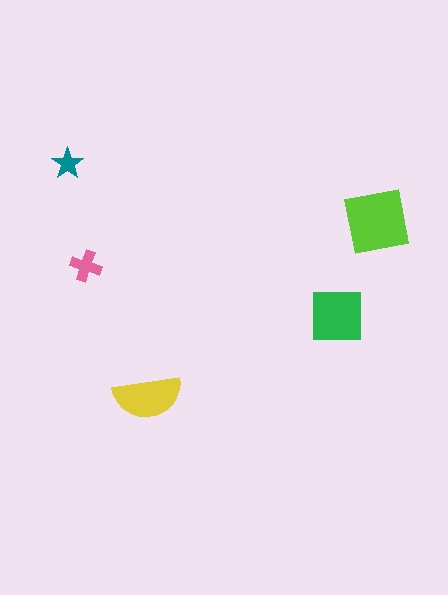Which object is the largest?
The lime square.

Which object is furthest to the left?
The teal star is leftmost.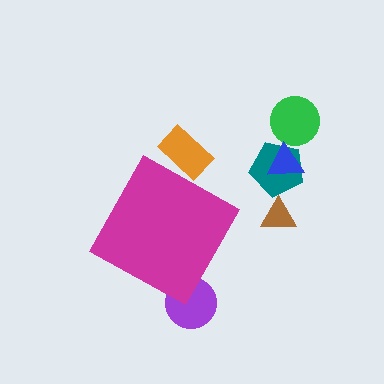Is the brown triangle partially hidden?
No, the brown triangle is fully visible.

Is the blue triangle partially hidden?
No, the blue triangle is fully visible.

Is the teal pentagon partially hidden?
No, the teal pentagon is fully visible.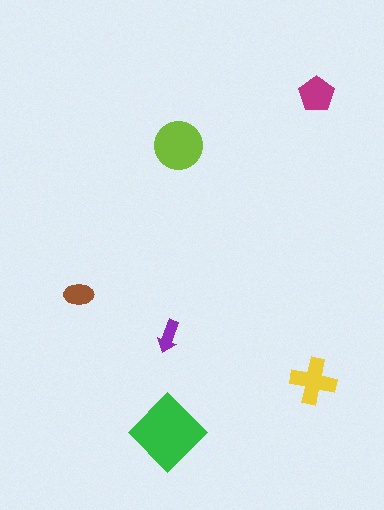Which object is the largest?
The green diamond.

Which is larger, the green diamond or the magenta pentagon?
The green diamond.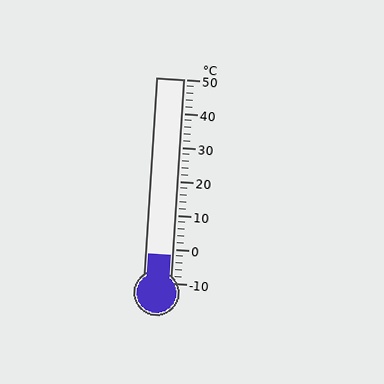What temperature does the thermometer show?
The thermometer shows approximately -2°C.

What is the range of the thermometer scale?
The thermometer scale ranges from -10°C to 50°C.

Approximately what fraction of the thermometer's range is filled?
The thermometer is filled to approximately 15% of its range.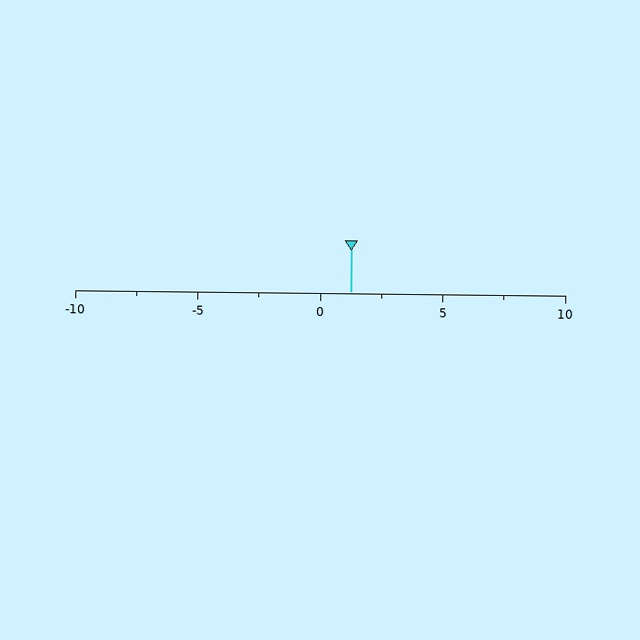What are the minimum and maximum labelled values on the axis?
The axis runs from -10 to 10.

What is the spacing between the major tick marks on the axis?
The major ticks are spaced 5 apart.